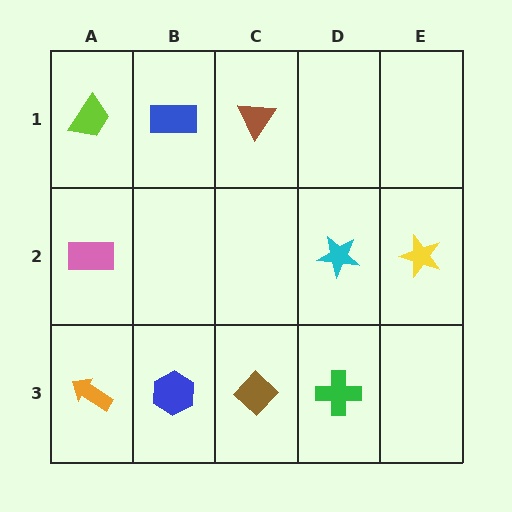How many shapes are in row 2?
3 shapes.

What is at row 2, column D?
A cyan star.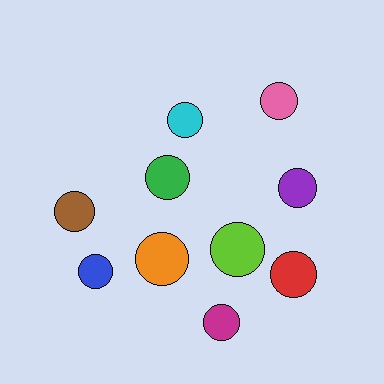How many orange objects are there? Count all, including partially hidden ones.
There is 1 orange object.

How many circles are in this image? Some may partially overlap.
There are 10 circles.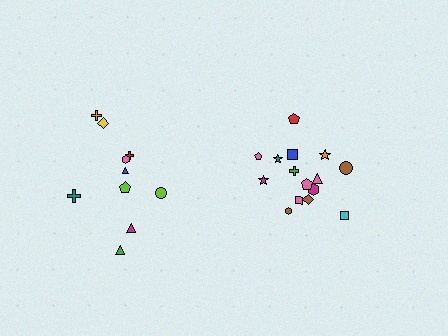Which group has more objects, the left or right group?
The right group.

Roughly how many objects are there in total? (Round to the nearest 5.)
Roughly 25 objects in total.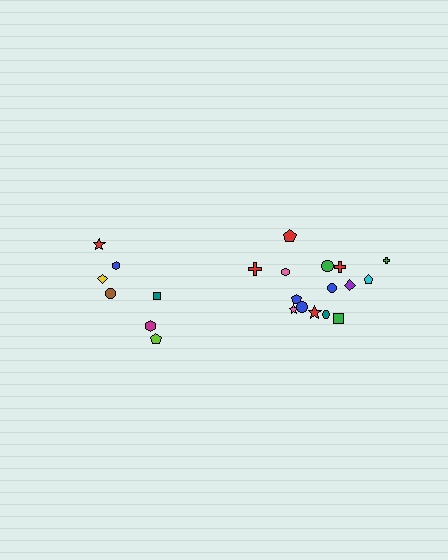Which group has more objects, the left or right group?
The right group.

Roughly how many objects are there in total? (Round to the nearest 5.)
Roughly 20 objects in total.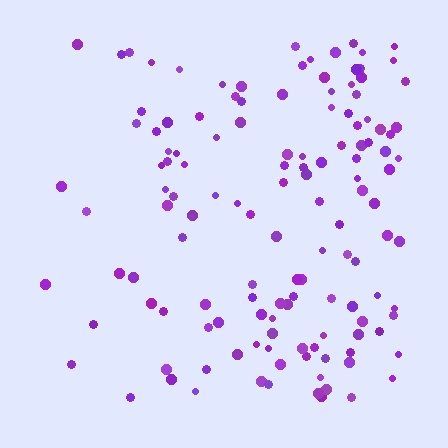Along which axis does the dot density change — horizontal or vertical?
Horizontal.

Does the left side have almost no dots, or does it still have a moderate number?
Still a moderate number, just noticeably fewer than the right.